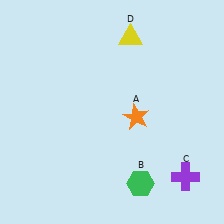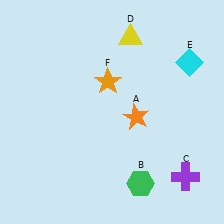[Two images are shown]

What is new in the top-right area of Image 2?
A cyan diamond (E) was added in the top-right area of Image 2.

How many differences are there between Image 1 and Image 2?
There are 2 differences between the two images.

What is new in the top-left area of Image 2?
An orange star (F) was added in the top-left area of Image 2.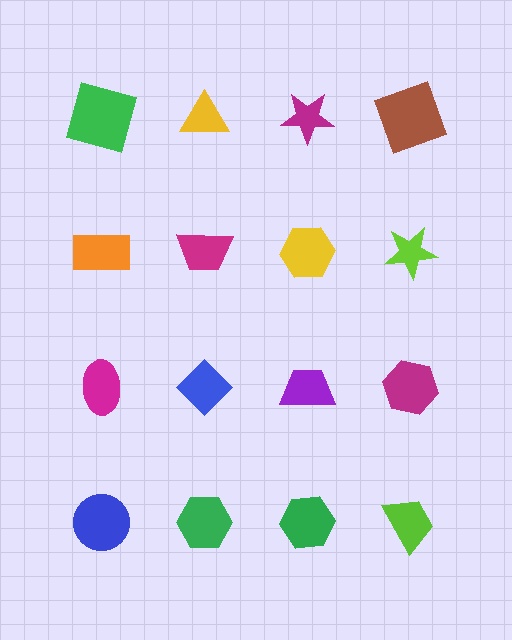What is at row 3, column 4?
A magenta hexagon.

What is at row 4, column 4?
A lime trapezoid.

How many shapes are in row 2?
4 shapes.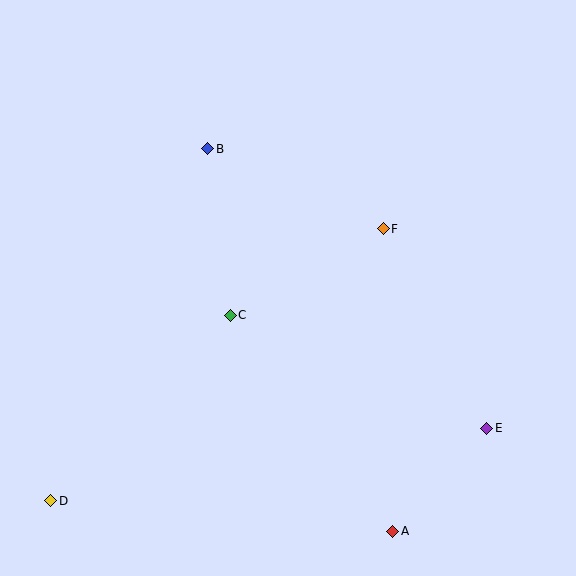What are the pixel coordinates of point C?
Point C is at (230, 315).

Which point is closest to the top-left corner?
Point B is closest to the top-left corner.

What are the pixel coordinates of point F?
Point F is at (383, 229).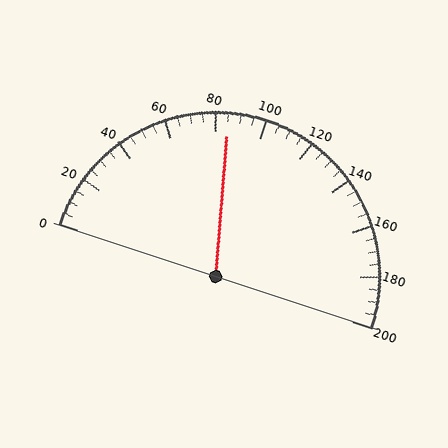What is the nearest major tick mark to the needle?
The nearest major tick mark is 80.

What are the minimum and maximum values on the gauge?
The gauge ranges from 0 to 200.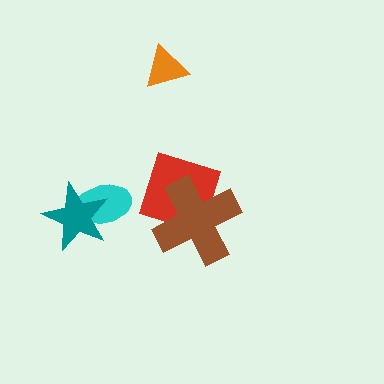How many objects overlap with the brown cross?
1 object overlaps with the brown cross.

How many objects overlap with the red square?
1 object overlaps with the red square.